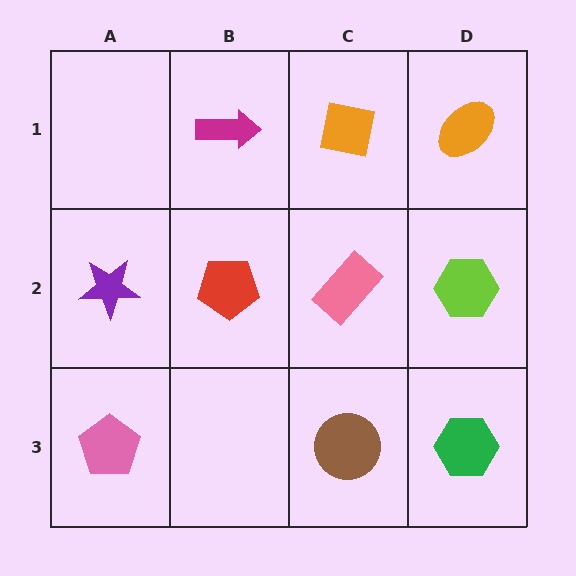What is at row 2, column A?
A purple star.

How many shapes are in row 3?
3 shapes.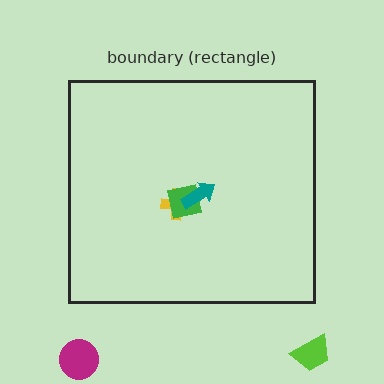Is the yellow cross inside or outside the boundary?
Inside.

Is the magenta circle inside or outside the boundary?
Outside.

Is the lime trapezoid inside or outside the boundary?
Outside.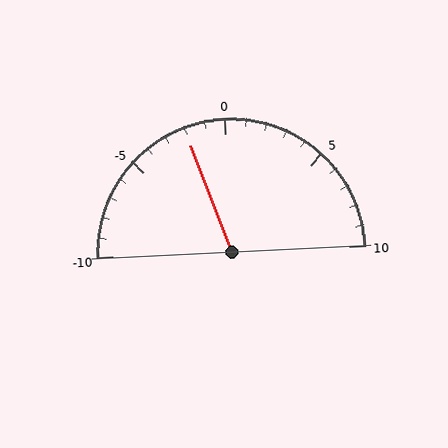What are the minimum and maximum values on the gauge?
The gauge ranges from -10 to 10.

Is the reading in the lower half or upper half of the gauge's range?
The reading is in the lower half of the range (-10 to 10).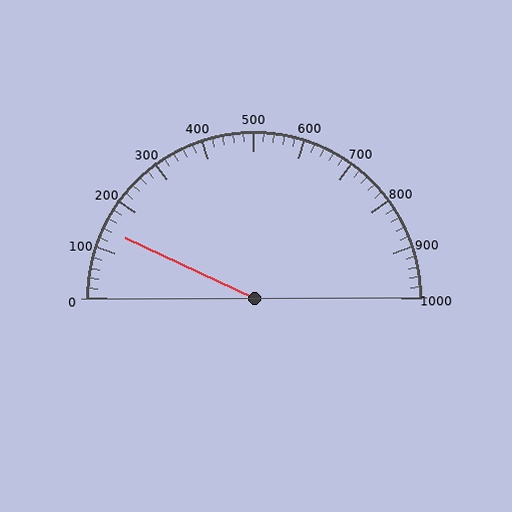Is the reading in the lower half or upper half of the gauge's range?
The reading is in the lower half of the range (0 to 1000).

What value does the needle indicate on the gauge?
The needle indicates approximately 140.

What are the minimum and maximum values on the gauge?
The gauge ranges from 0 to 1000.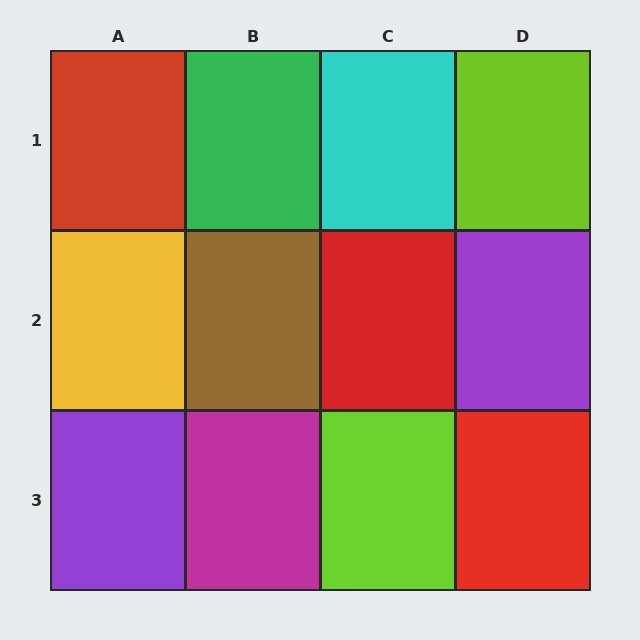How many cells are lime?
2 cells are lime.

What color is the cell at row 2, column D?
Purple.